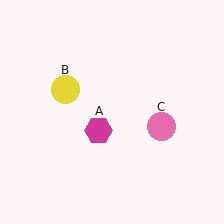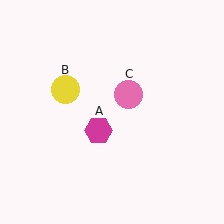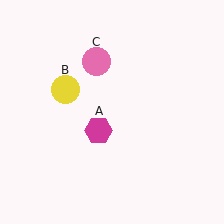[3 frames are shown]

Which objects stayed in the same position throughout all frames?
Magenta hexagon (object A) and yellow circle (object B) remained stationary.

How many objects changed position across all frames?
1 object changed position: pink circle (object C).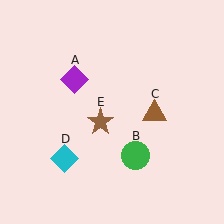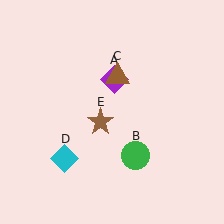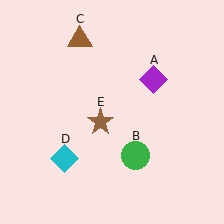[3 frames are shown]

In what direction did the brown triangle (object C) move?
The brown triangle (object C) moved up and to the left.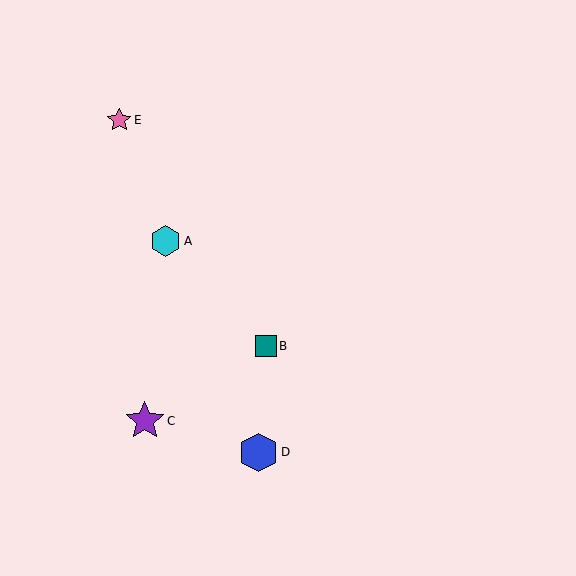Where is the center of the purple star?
The center of the purple star is at (145, 421).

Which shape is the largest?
The purple star (labeled C) is the largest.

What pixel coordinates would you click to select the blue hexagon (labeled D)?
Click at (259, 452) to select the blue hexagon D.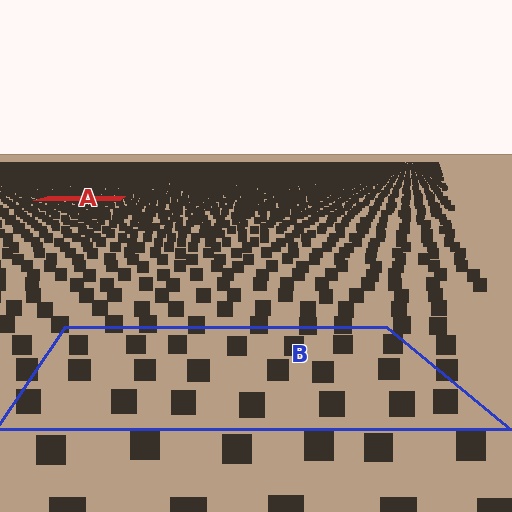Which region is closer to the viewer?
Region B is closer. The texture elements there are larger and more spread out.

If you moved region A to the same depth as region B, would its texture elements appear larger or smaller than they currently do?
They would appear larger. At a closer depth, the same texture elements are projected at a bigger on-screen size.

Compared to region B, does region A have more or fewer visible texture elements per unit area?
Region A has more texture elements per unit area — they are packed more densely because it is farther away.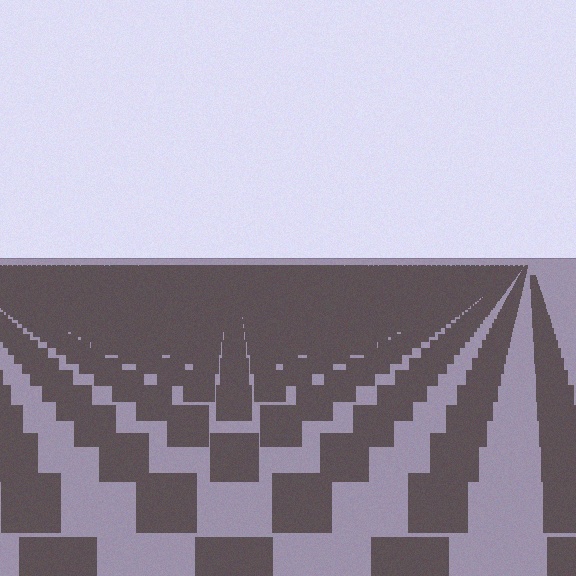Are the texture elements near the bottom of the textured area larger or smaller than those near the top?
Larger. Near the bottom, elements are closer to the viewer and appear at a bigger on-screen size.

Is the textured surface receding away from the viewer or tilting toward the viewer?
The surface is receding away from the viewer. Texture elements get smaller and denser toward the top.